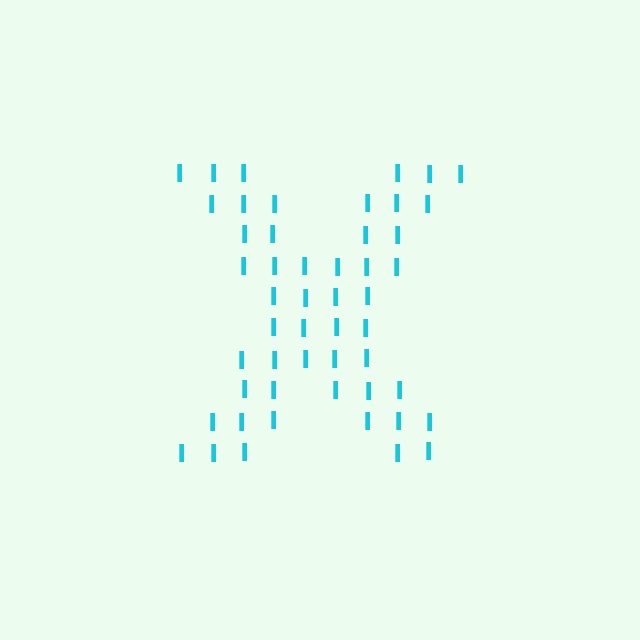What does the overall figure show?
The overall figure shows the letter X.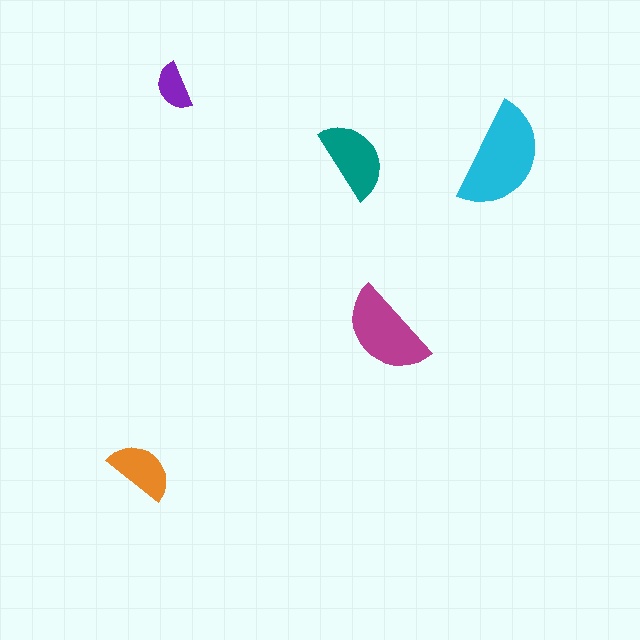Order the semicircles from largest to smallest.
the cyan one, the magenta one, the teal one, the orange one, the purple one.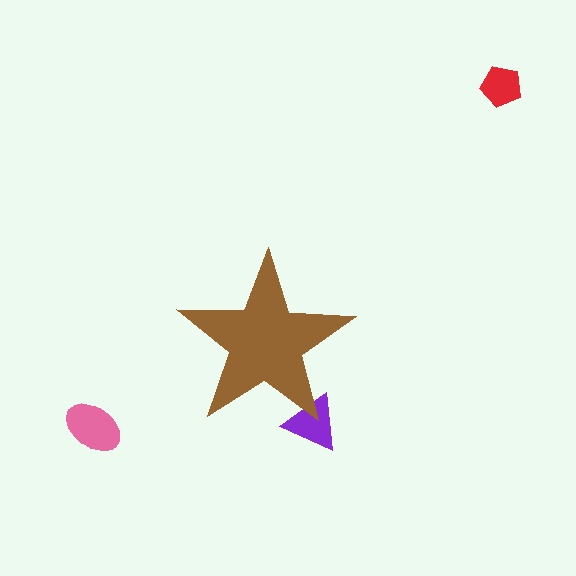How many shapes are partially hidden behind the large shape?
1 shape is partially hidden.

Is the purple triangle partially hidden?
Yes, the purple triangle is partially hidden behind the brown star.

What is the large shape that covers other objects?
A brown star.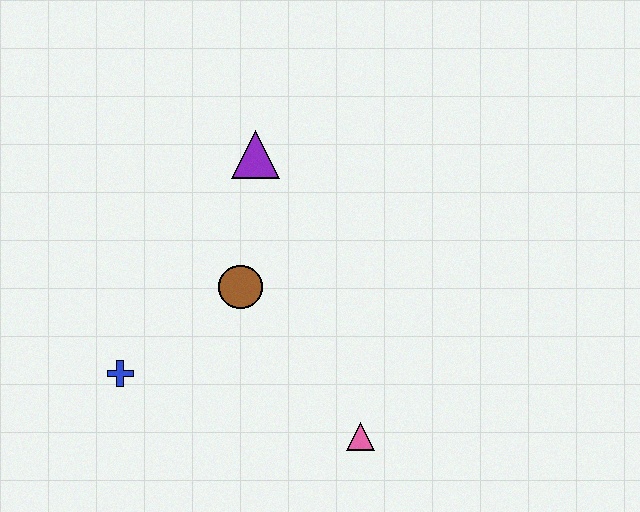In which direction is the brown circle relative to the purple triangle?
The brown circle is below the purple triangle.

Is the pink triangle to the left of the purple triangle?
No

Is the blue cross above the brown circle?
No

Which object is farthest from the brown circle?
The pink triangle is farthest from the brown circle.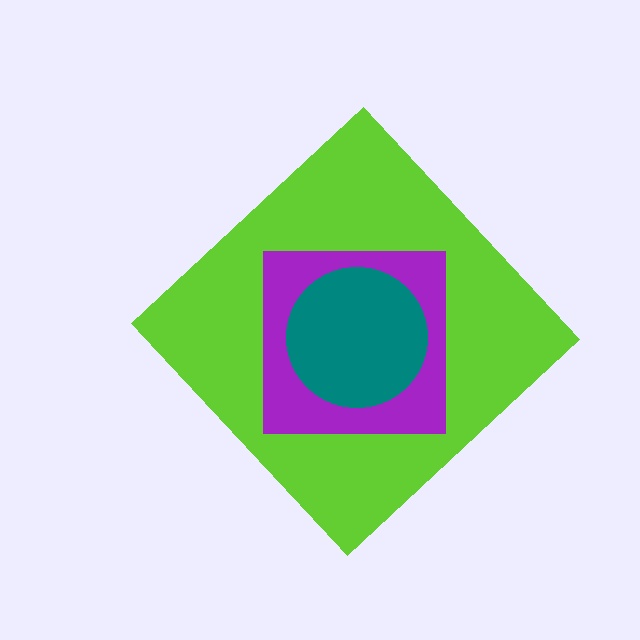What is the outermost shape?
The lime diamond.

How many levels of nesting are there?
3.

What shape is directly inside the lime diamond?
The purple square.